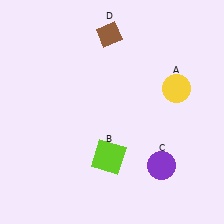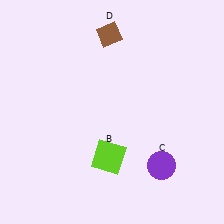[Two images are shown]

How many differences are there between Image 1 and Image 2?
There is 1 difference between the two images.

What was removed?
The yellow circle (A) was removed in Image 2.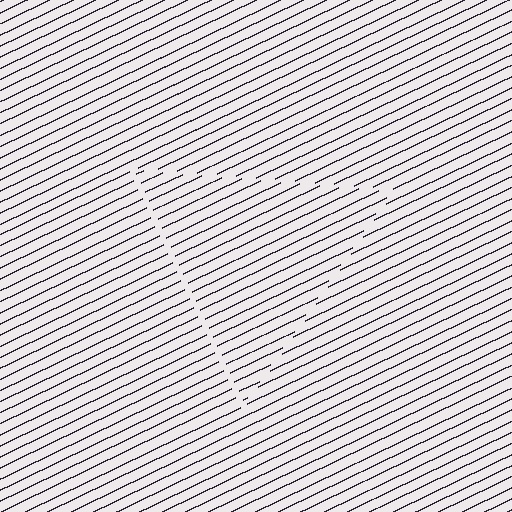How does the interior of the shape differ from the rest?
The interior of the shape contains the same grating, shifted by half a period — the contour is defined by the phase discontinuity where line-ends from the inner and outer gratings abut.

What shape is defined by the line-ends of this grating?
An illusory triangle. The interior of the shape contains the same grating, shifted by half a period — the contour is defined by the phase discontinuity where line-ends from the inner and outer gratings abut.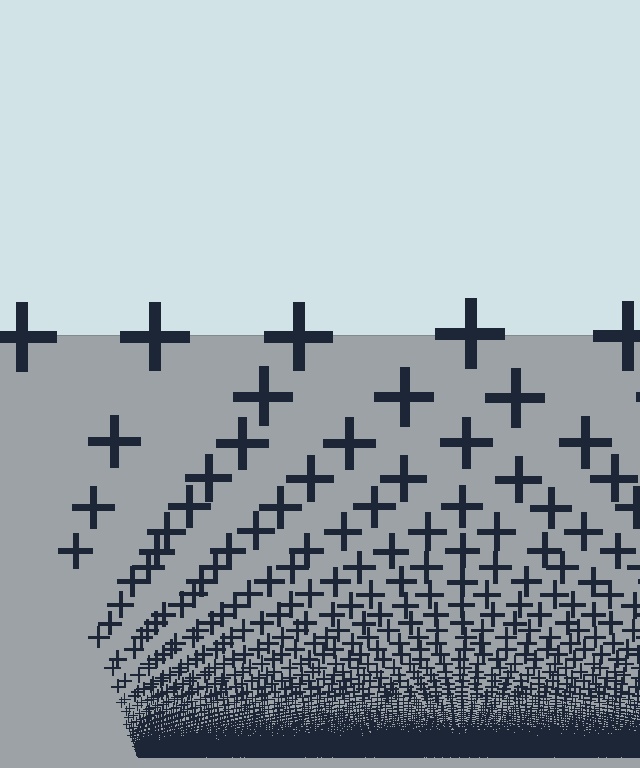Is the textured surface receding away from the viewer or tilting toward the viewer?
The surface appears to tilt toward the viewer. Texture elements get larger and sparser toward the top.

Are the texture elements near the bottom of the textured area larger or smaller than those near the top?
Smaller. The gradient is inverted — elements near the bottom are smaller and denser.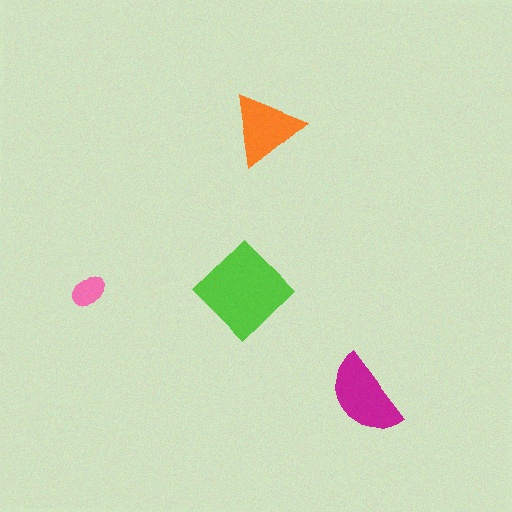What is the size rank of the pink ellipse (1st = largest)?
4th.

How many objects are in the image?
There are 4 objects in the image.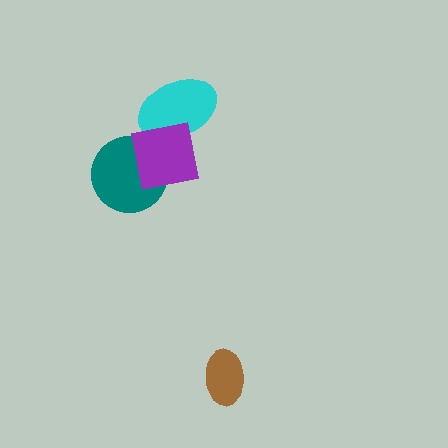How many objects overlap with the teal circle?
1 object overlaps with the teal circle.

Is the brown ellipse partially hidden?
No, no other shape covers it.